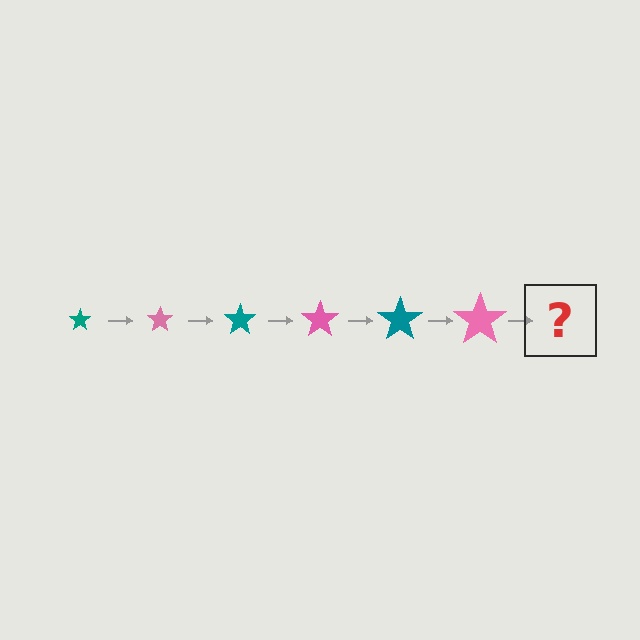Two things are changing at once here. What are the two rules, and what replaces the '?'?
The two rules are that the star grows larger each step and the color cycles through teal and pink. The '?' should be a teal star, larger than the previous one.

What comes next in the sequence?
The next element should be a teal star, larger than the previous one.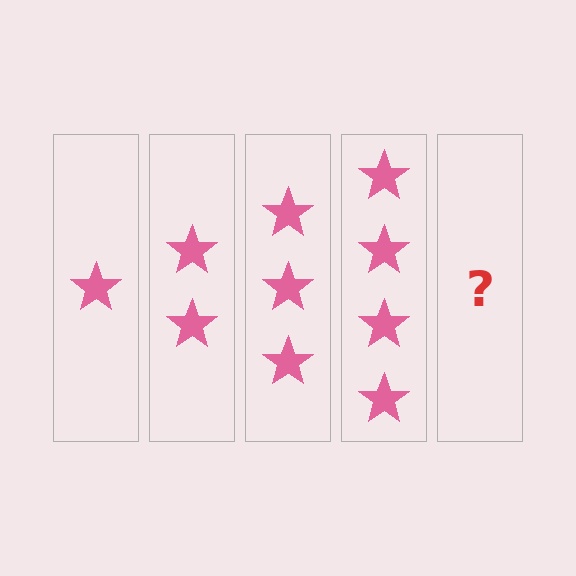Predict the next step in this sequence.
The next step is 5 stars.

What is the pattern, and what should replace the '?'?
The pattern is that each step adds one more star. The '?' should be 5 stars.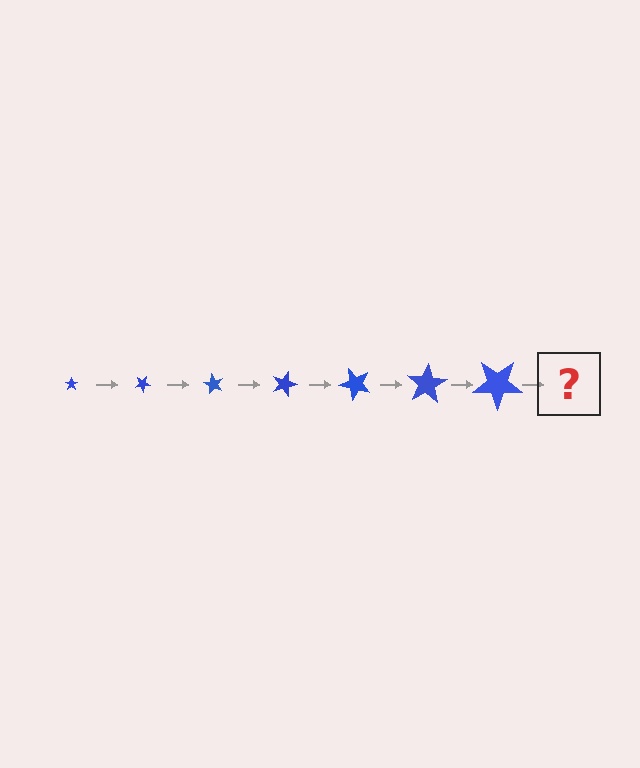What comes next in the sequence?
The next element should be a star, larger than the previous one and rotated 210 degrees from the start.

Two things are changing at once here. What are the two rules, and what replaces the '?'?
The two rules are that the star grows larger each step and it rotates 30 degrees each step. The '?' should be a star, larger than the previous one and rotated 210 degrees from the start.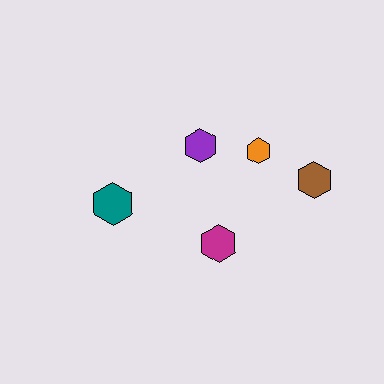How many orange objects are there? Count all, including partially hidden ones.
There is 1 orange object.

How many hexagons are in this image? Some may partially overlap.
There are 5 hexagons.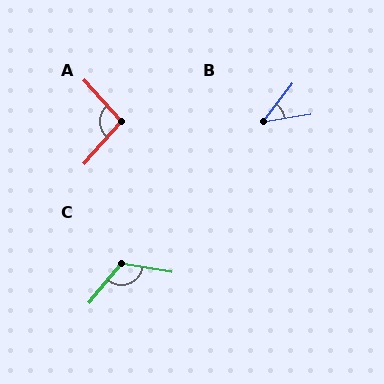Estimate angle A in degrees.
Approximately 96 degrees.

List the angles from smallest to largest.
B (43°), A (96°), C (119°).